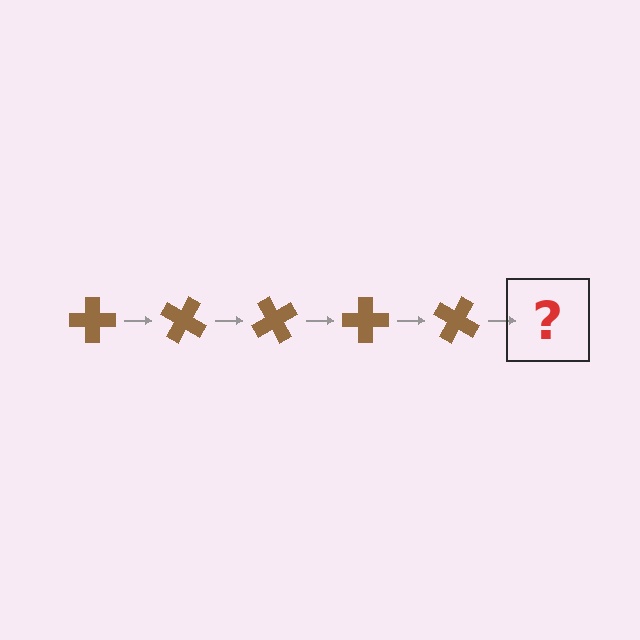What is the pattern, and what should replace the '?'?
The pattern is that the cross rotates 30 degrees each step. The '?' should be a brown cross rotated 150 degrees.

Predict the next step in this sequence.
The next step is a brown cross rotated 150 degrees.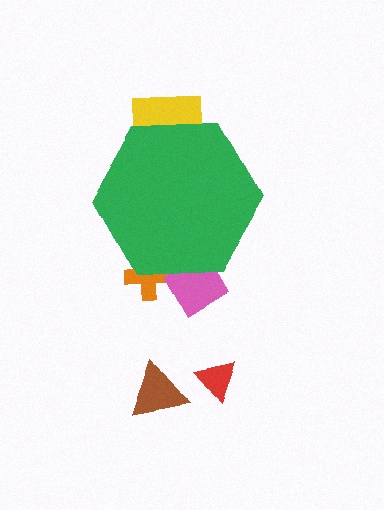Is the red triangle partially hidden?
No, the red triangle is fully visible.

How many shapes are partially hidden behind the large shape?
3 shapes are partially hidden.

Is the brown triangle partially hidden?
No, the brown triangle is fully visible.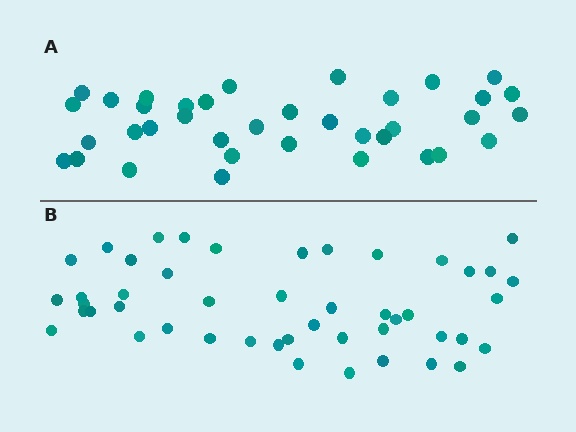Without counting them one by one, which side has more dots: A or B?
Region B (the bottom region) has more dots.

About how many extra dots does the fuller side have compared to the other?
Region B has roughly 10 or so more dots than region A.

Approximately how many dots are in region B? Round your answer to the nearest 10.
About 50 dots. (The exact count is 47, which rounds to 50.)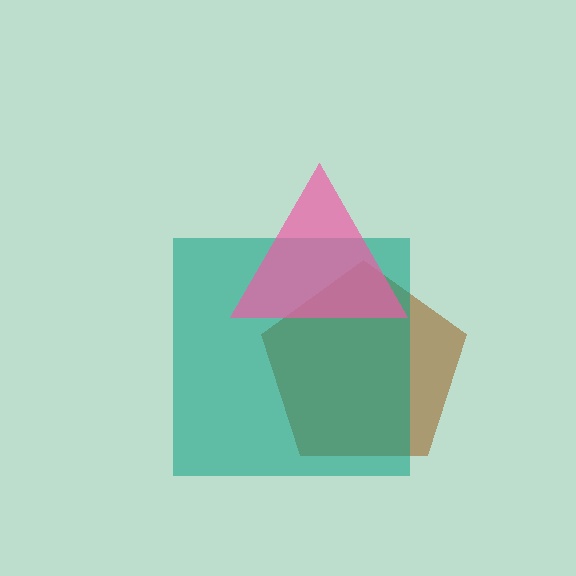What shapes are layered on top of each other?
The layered shapes are: a brown pentagon, a teal square, a pink triangle.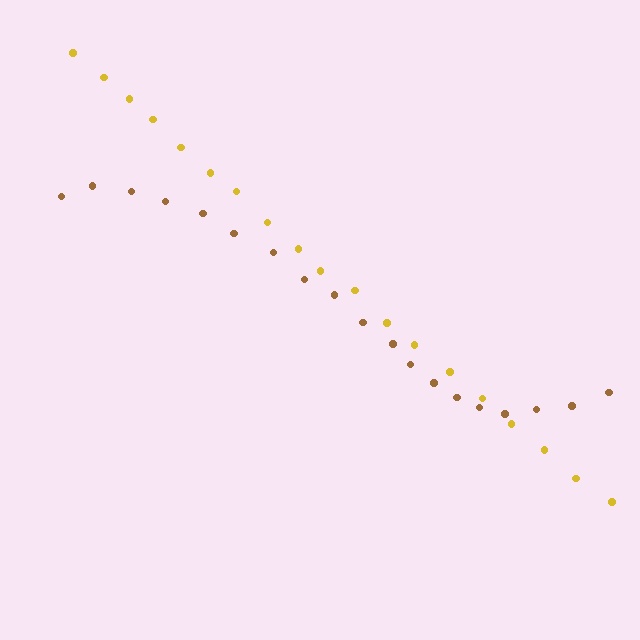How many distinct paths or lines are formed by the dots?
There are 2 distinct paths.